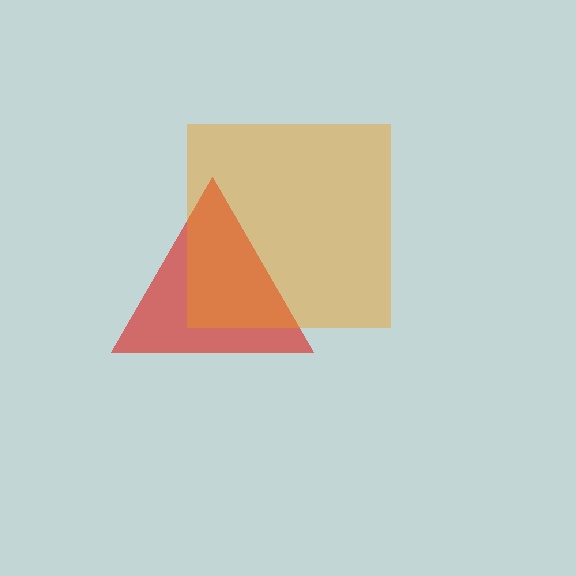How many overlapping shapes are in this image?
There are 2 overlapping shapes in the image.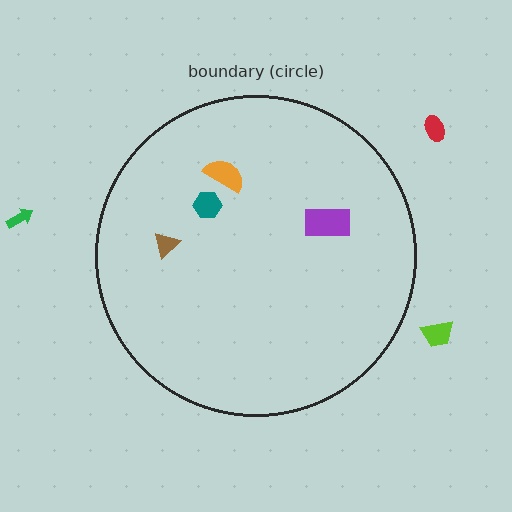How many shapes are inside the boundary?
4 inside, 3 outside.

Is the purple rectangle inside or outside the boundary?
Inside.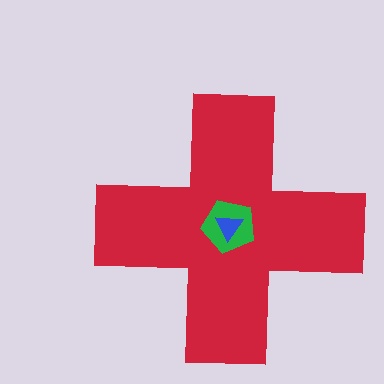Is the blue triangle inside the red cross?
Yes.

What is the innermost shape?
The blue triangle.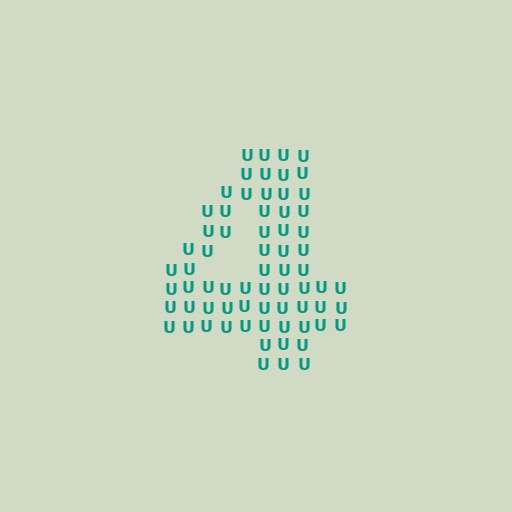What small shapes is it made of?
It is made of small letter U's.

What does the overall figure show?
The overall figure shows the digit 4.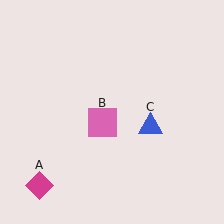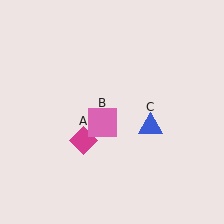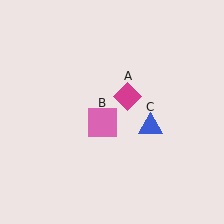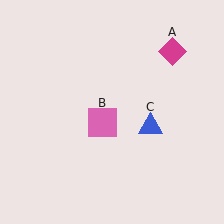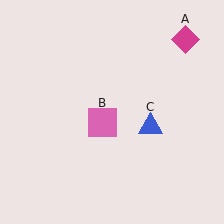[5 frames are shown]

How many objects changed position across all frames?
1 object changed position: magenta diamond (object A).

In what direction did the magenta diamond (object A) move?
The magenta diamond (object A) moved up and to the right.